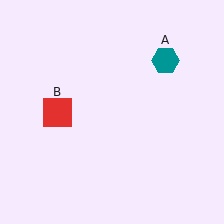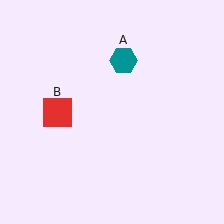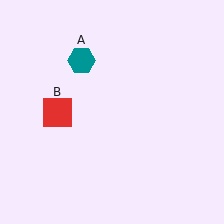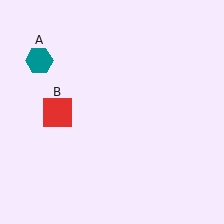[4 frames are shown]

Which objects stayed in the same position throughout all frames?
Red square (object B) remained stationary.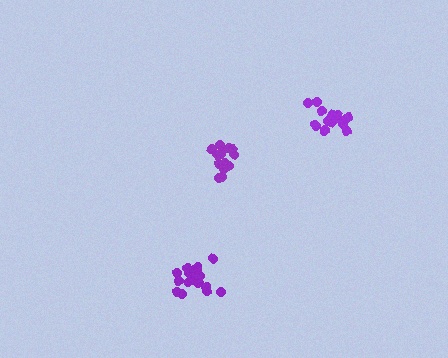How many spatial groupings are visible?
There are 3 spatial groupings.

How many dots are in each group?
Group 1: 15 dots, Group 2: 16 dots, Group 3: 15 dots (46 total).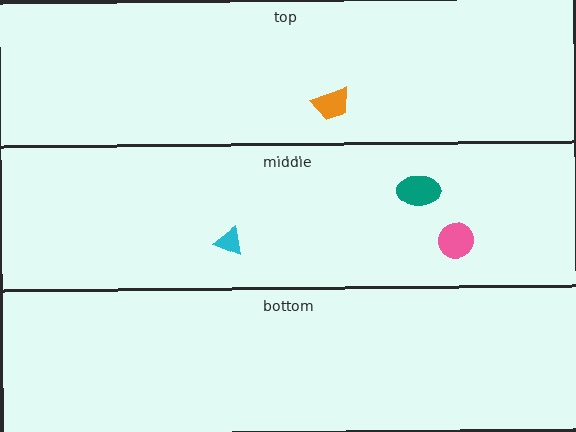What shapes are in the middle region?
The pink circle, the cyan triangle, the teal ellipse.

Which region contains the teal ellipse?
The middle region.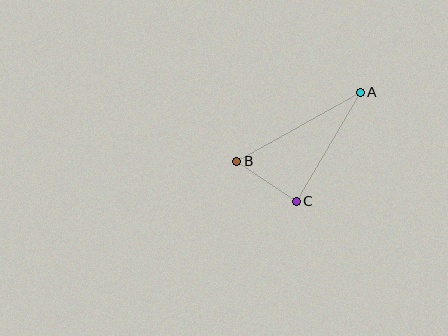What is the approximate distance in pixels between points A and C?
The distance between A and C is approximately 127 pixels.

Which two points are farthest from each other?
Points A and B are farthest from each other.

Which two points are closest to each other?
Points B and C are closest to each other.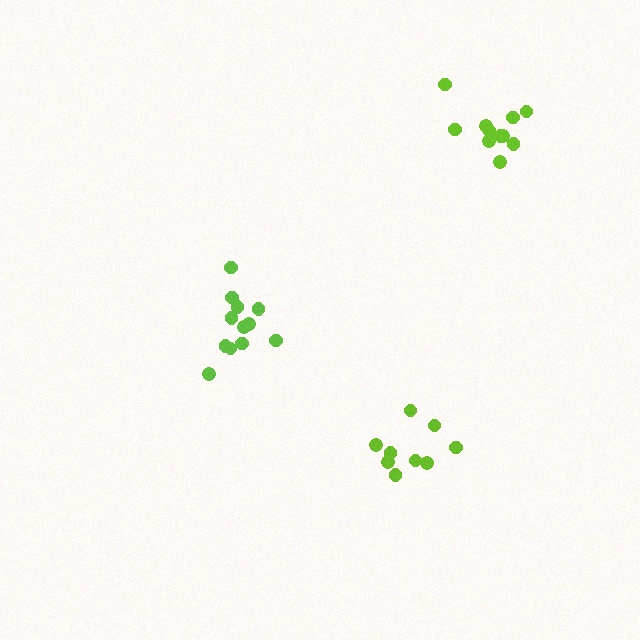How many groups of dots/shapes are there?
There are 3 groups.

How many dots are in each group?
Group 1: 9 dots, Group 2: 12 dots, Group 3: 11 dots (32 total).